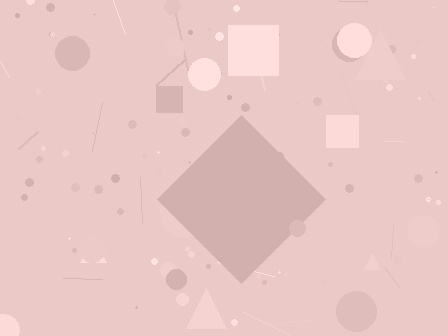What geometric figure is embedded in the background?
A diamond is embedded in the background.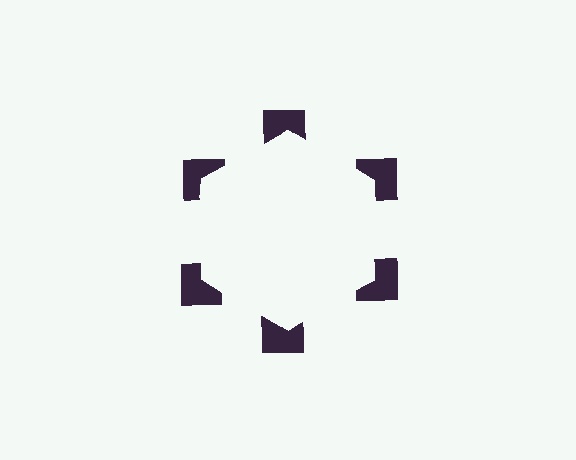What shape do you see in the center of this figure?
An illusory hexagon — its edges are inferred from the aligned wedge cuts in the notched squares, not physically drawn.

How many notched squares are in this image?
There are 6 — one at each vertex of the illusory hexagon.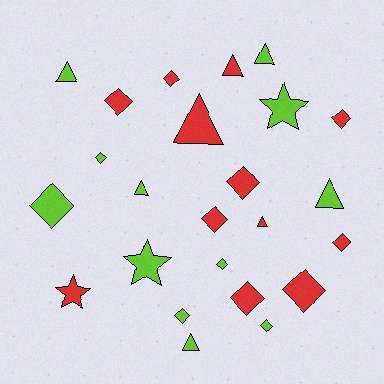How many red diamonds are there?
There are 8 red diamonds.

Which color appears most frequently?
Red, with 12 objects.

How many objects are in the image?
There are 24 objects.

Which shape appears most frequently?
Diamond, with 13 objects.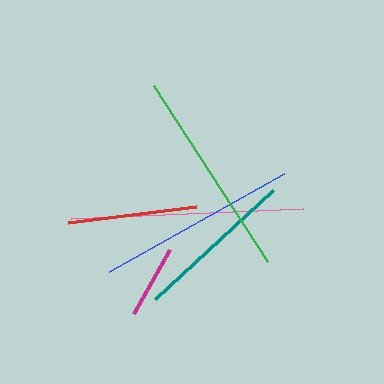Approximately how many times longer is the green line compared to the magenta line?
The green line is approximately 2.8 times the length of the magenta line.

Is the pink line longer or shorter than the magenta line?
The pink line is longer than the magenta line.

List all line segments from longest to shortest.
From longest to shortest: pink, green, blue, teal, red, magenta.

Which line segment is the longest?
The pink line is the longest at approximately 233 pixels.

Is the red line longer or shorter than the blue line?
The blue line is longer than the red line.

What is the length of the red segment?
The red segment is approximately 129 pixels long.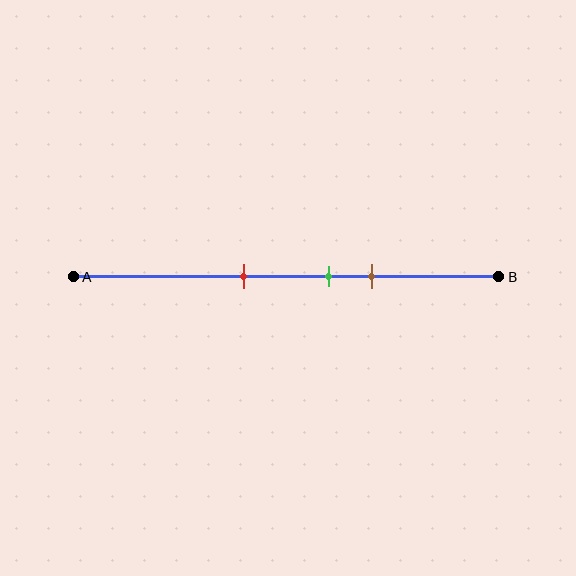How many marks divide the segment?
There are 3 marks dividing the segment.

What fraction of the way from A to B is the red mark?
The red mark is approximately 40% (0.4) of the way from A to B.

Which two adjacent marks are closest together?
The green and brown marks are the closest adjacent pair.